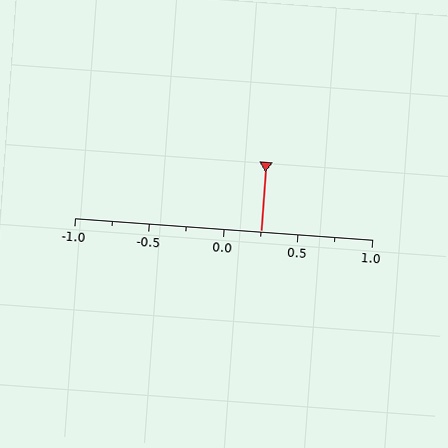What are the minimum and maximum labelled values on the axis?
The axis runs from -1.0 to 1.0.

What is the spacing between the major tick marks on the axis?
The major ticks are spaced 0.5 apart.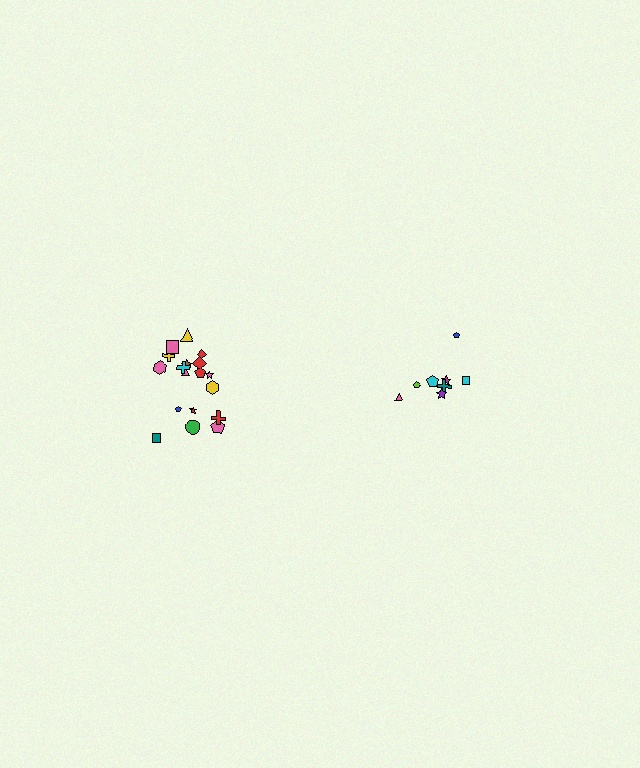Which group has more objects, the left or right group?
The left group.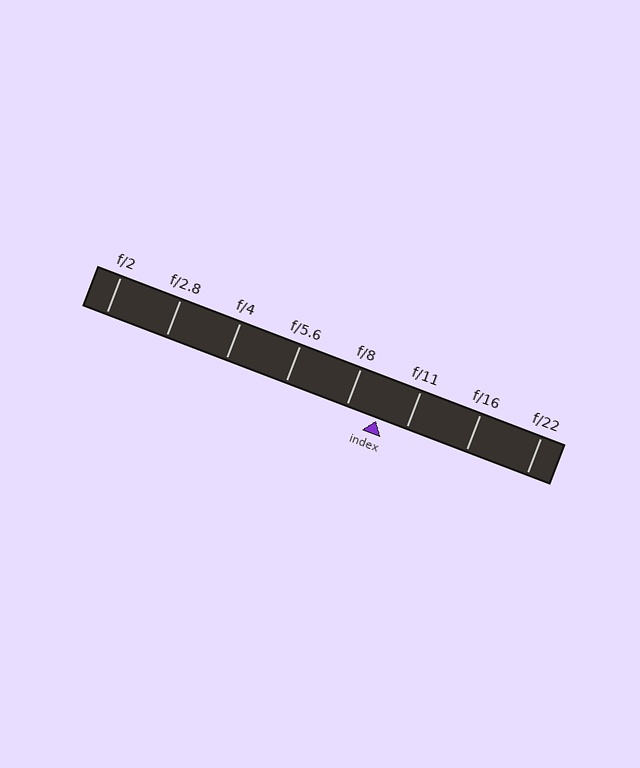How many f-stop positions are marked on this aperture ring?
There are 8 f-stop positions marked.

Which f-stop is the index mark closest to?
The index mark is closest to f/11.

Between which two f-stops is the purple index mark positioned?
The index mark is between f/8 and f/11.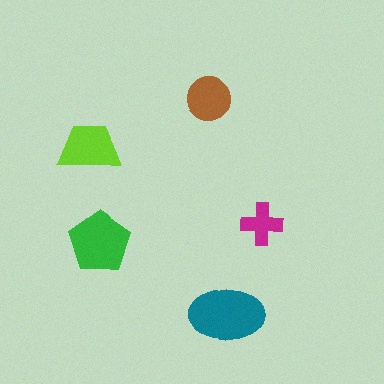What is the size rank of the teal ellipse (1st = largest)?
1st.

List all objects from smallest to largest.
The magenta cross, the brown circle, the lime trapezoid, the green pentagon, the teal ellipse.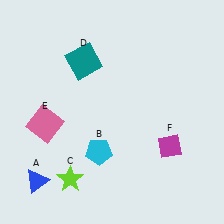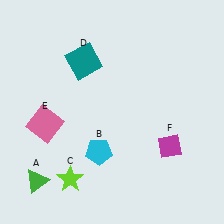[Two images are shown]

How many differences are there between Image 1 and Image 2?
There is 1 difference between the two images.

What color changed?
The triangle (A) changed from blue in Image 1 to green in Image 2.